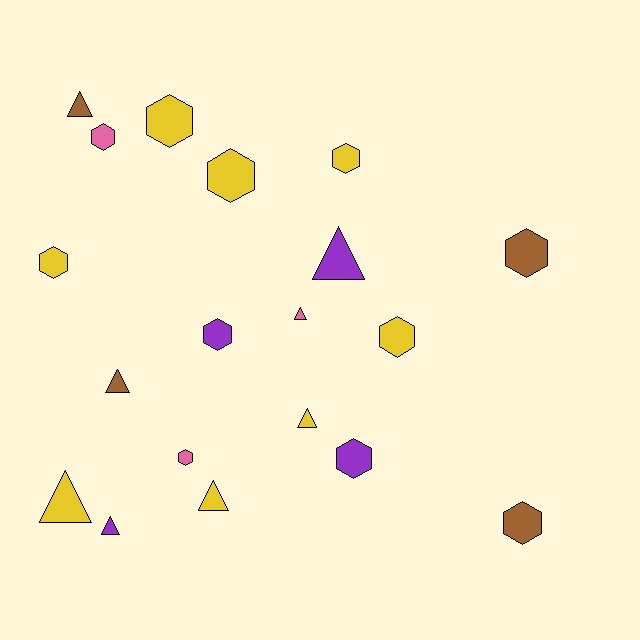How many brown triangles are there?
There are 2 brown triangles.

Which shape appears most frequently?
Hexagon, with 11 objects.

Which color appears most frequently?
Yellow, with 8 objects.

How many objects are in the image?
There are 19 objects.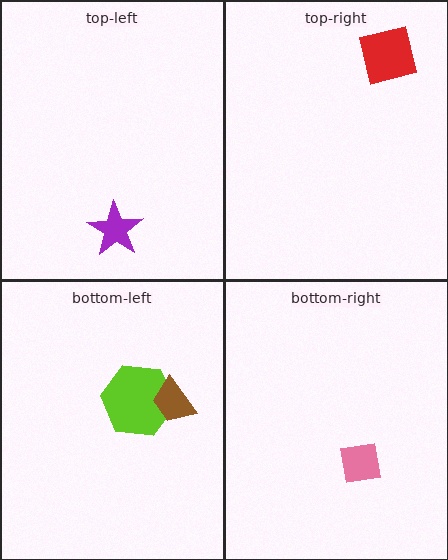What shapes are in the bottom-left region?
The lime hexagon, the brown trapezoid.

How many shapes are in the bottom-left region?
2.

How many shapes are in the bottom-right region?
1.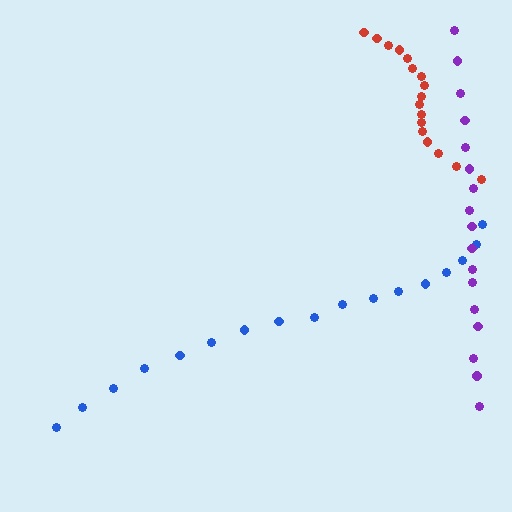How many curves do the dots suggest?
There are 3 distinct paths.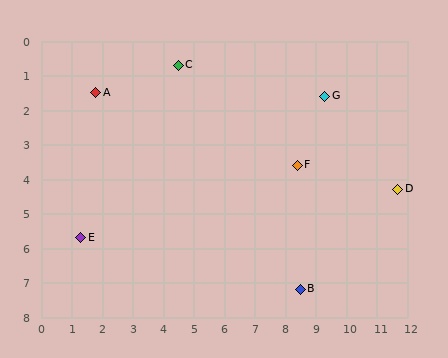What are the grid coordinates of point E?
Point E is at approximately (1.3, 5.7).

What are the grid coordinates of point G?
Point G is at approximately (9.3, 1.6).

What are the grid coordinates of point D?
Point D is at approximately (11.7, 4.3).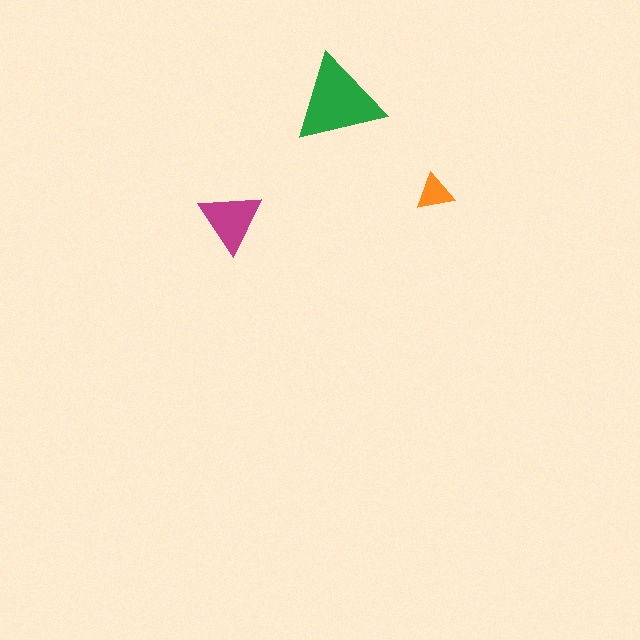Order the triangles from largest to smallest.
the green one, the magenta one, the orange one.